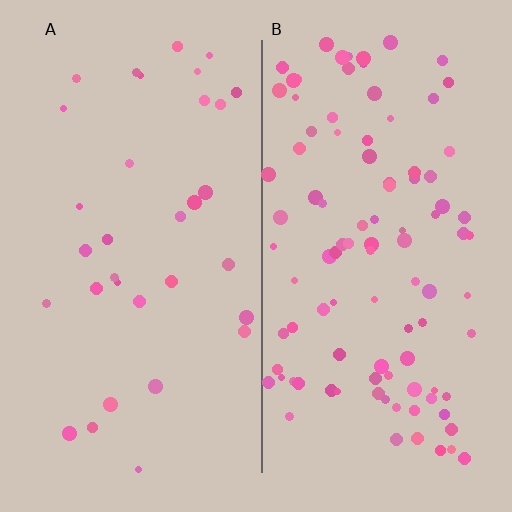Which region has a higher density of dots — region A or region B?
B (the right).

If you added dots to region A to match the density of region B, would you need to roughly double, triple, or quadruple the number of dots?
Approximately triple.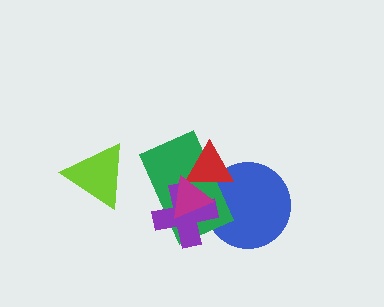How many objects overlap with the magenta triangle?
4 objects overlap with the magenta triangle.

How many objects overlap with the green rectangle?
4 objects overlap with the green rectangle.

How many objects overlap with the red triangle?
4 objects overlap with the red triangle.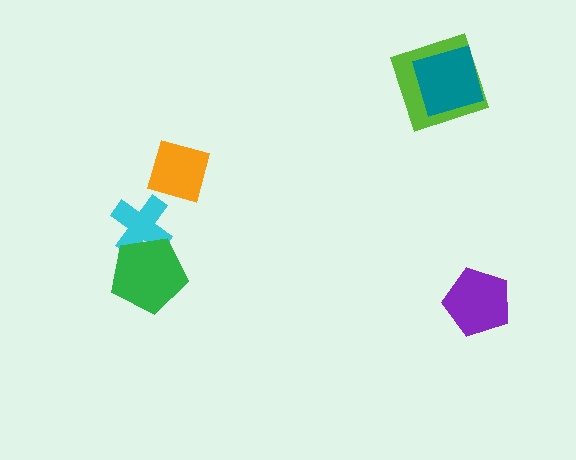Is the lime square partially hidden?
Yes, it is partially covered by another shape.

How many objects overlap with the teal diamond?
1 object overlaps with the teal diamond.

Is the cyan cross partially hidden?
Yes, it is partially covered by another shape.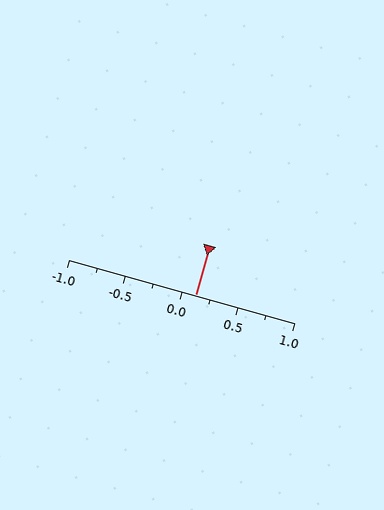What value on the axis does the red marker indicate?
The marker indicates approximately 0.12.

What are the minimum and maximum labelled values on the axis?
The axis runs from -1.0 to 1.0.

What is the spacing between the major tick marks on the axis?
The major ticks are spaced 0.5 apart.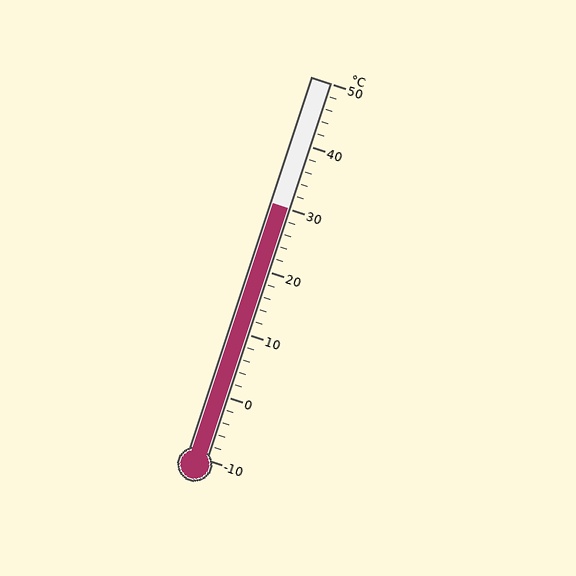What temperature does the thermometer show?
The thermometer shows approximately 30°C.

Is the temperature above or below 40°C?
The temperature is below 40°C.